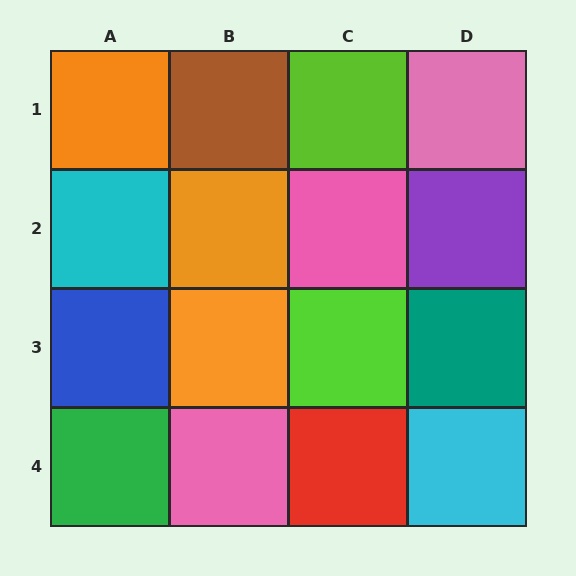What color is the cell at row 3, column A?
Blue.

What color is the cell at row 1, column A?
Orange.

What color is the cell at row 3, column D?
Teal.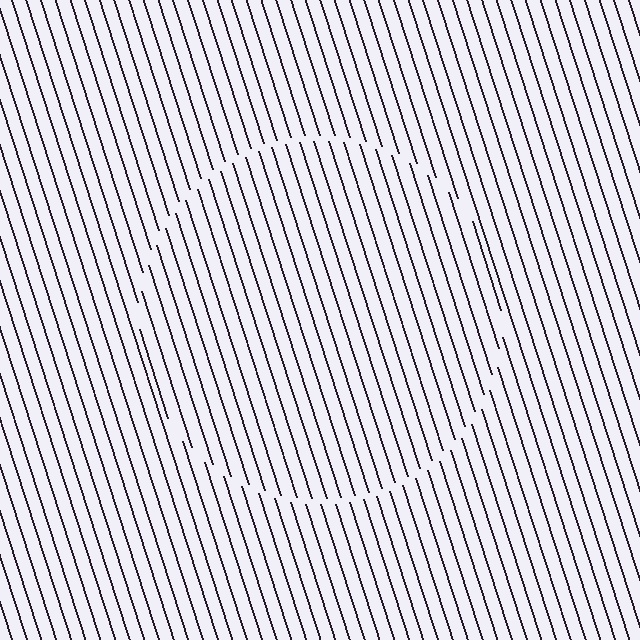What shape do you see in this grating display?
An illusory circle. The interior of the shape contains the same grating, shifted by half a period — the contour is defined by the phase discontinuity where line-ends from the inner and outer gratings abut.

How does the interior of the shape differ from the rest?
The interior of the shape contains the same grating, shifted by half a period — the contour is defined by the phase discontinuity where line-ends from the inner and outer gratings abut.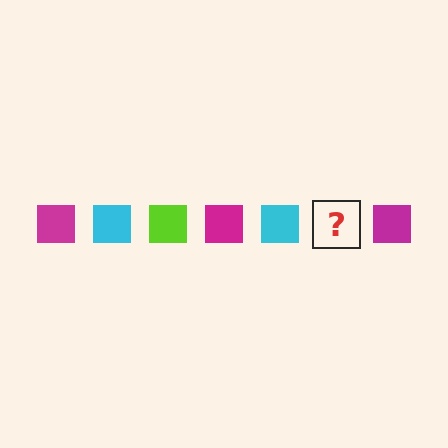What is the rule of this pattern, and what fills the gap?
The rule is that the pattern cycles through magenta, cyan, lime squares. The gap should be filled with a lime square.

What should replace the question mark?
The question mark should be replaced with a lime square.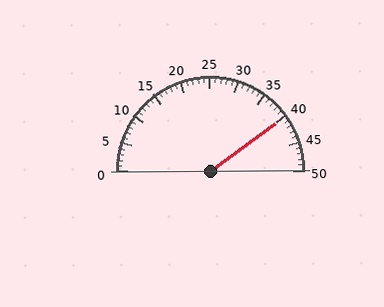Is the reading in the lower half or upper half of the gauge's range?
The reading is in the upper half of the range (0 to 50).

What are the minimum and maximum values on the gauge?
The gauge ranges from 0 to 50.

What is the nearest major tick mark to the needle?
The nearest major tick mark is 40.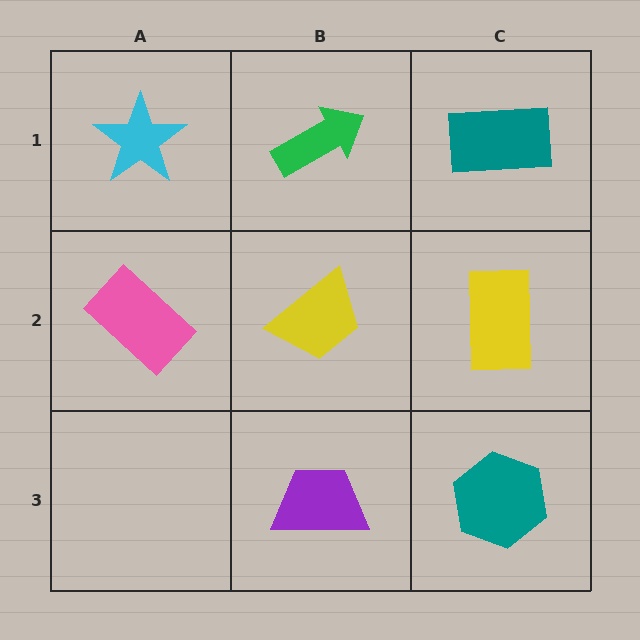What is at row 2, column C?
A yellow rectangle.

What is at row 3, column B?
A purple trapezoid.